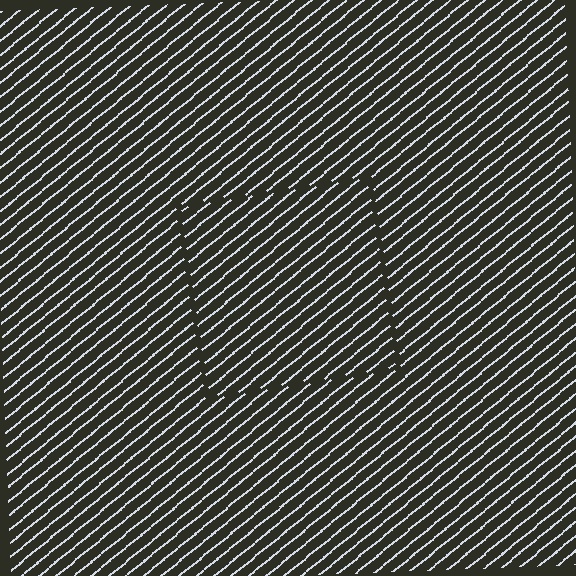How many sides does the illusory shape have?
4 sides — the line-ends trace a square.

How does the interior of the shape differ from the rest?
The interior of the shape contains the same grating, shifted by half a period — the contour is defined by the phase discontinuity where line-ends from the inner and outer gratings abut.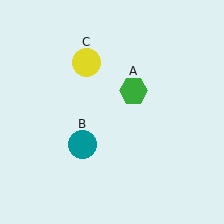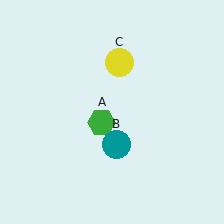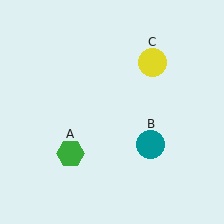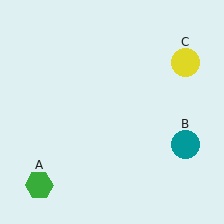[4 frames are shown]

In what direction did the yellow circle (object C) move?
The yellow circle (object C) moved right.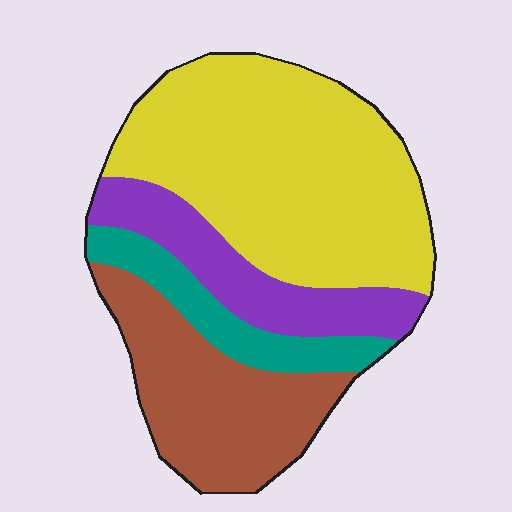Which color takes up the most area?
Yellow, at roughly 50%.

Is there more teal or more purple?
Purple.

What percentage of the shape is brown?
Brown takes up about one quarter (1/4) of the shape.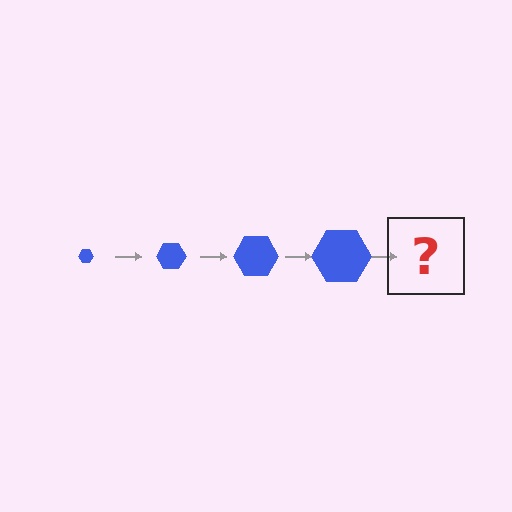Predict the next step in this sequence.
The next step is a blue hexagon, larger than the previous one.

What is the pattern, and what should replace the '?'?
The pattern is that the hexagon gets progressively larger each step. The '?' should be a blue hexagon, larger than the previous one.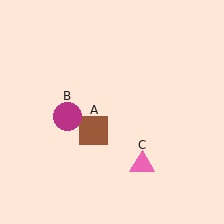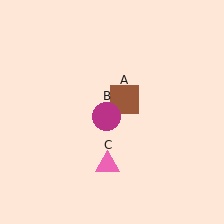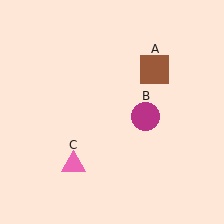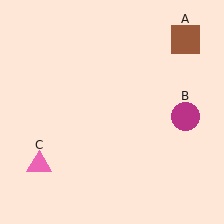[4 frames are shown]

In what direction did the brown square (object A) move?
The brown square (object A) moved up and to the right.